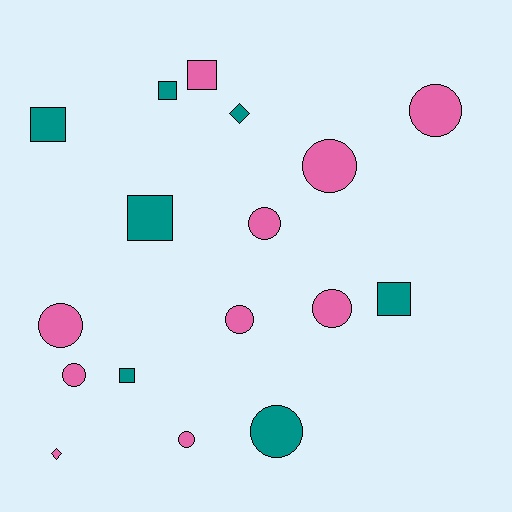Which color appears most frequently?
Pink, with 10 objects.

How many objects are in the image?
There are 17 objects.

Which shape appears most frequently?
Circle, with 9 objects.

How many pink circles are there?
There are 8 pink circles.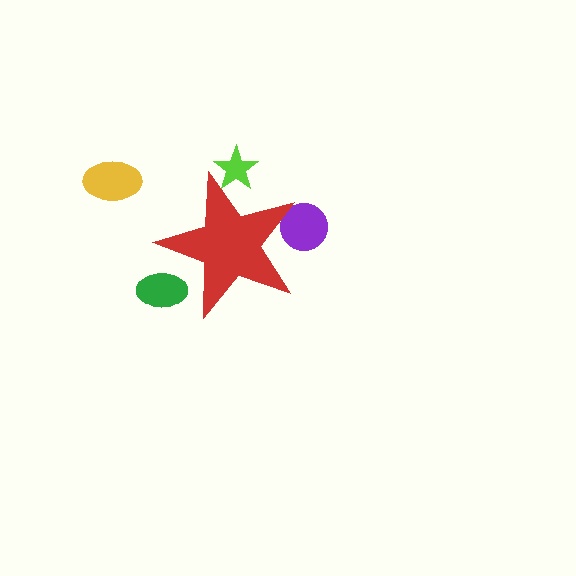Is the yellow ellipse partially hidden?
No, the yellow ellipse is fully visible.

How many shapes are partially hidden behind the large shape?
3 shapes are partially hidden.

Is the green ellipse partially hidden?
Yes, the green ellipse is partially hidden behind the red star.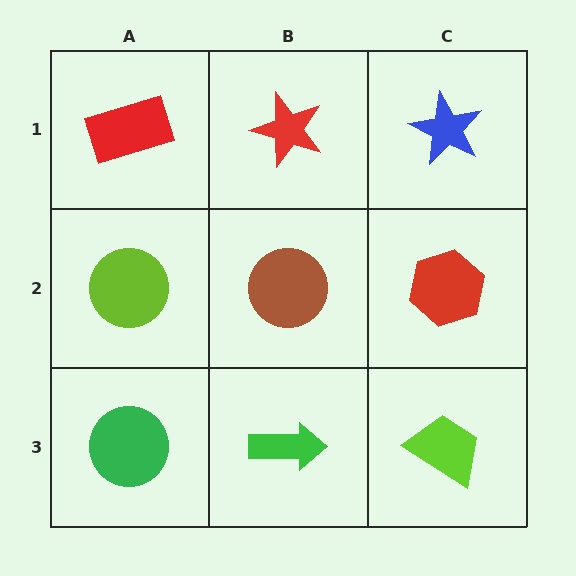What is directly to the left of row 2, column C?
A brown circle.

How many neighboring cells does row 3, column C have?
2.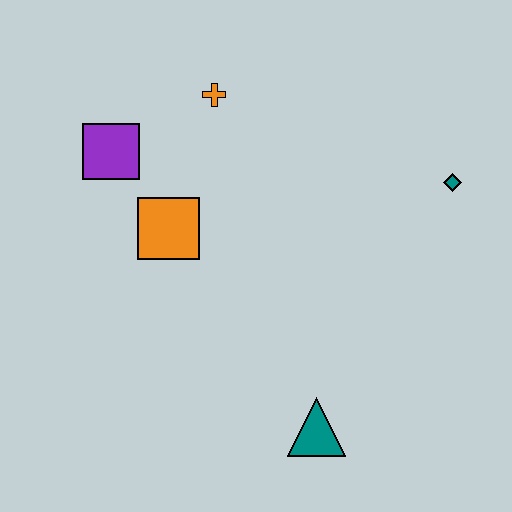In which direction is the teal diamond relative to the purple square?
The teal diamond is to the right of the purple square.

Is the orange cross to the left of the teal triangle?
Yes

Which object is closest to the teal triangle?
The orange square is closest to the teal triangle.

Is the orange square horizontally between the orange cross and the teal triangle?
No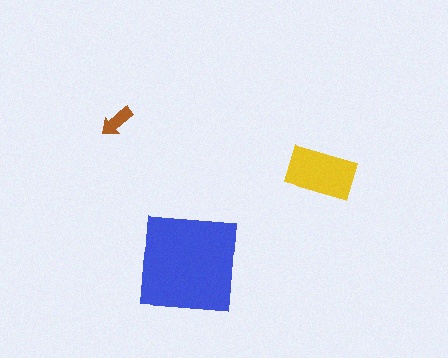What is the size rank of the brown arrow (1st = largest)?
3rd.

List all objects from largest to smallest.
The blue square, the yellow rectangle, the brown arrow.